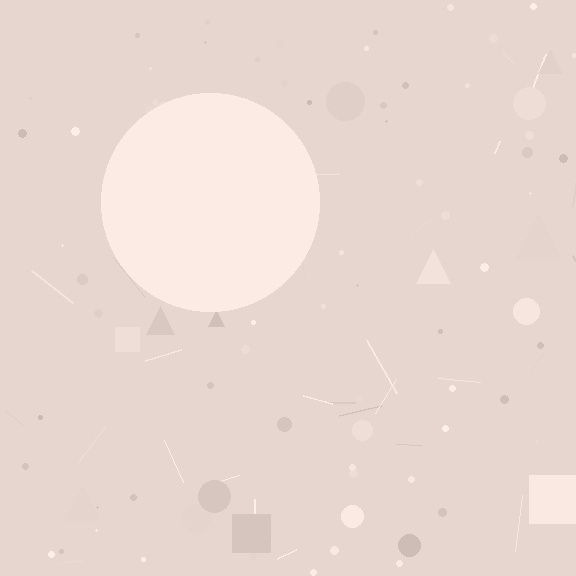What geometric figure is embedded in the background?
A circle is embedded in the background.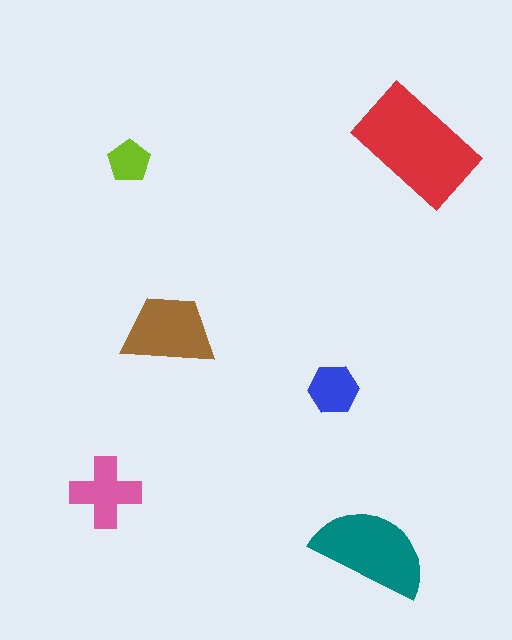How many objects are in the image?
There are 6 objects in the image.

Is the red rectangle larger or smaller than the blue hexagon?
Larger.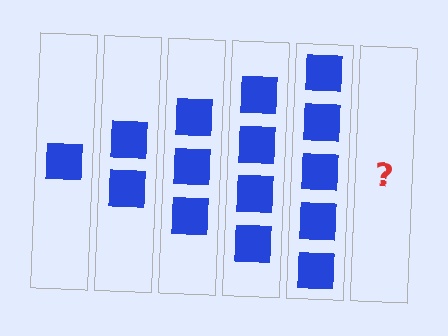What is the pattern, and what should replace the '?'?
The pattern is that each step adds one more square. The '?' should be 6 squares.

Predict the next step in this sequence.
The next step is 6 squares.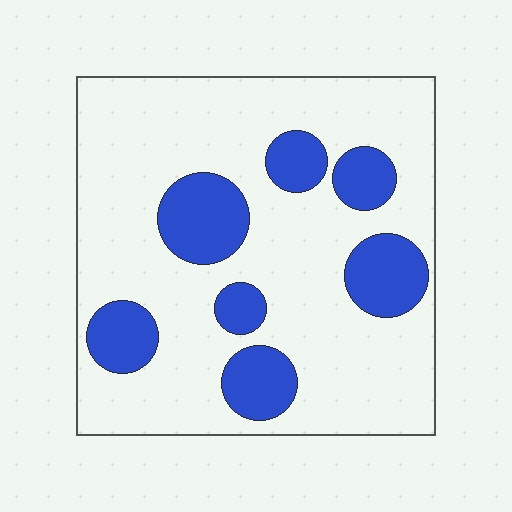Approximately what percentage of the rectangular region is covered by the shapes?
Approximately 25%.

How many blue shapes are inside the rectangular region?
7.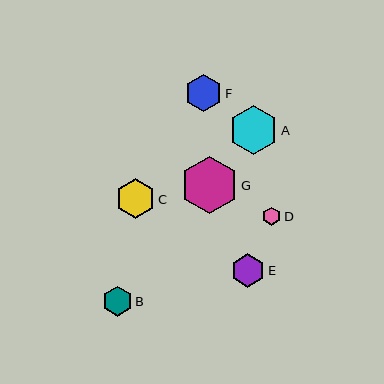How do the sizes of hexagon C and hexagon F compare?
Hexagon C and hexagon F are approximately the same size.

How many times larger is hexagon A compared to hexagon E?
Hexagon A is approximately 1.5 times the size of hexagon E.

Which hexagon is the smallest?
Hexagon D is the smallest with a size of approximately 18 pixels.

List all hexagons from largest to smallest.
From largest to smallest: G, A, C, F, E, B, D.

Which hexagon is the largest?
Hexagon G is the largest with a size of approximately 57 pixels.